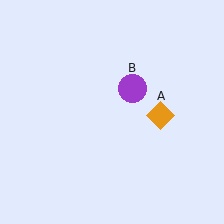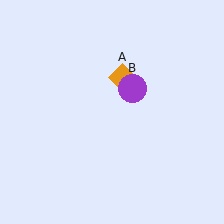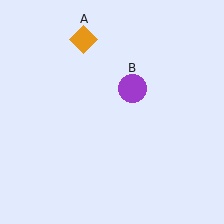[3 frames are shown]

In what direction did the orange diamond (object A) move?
The orange diamond (object A) moved up and to the left.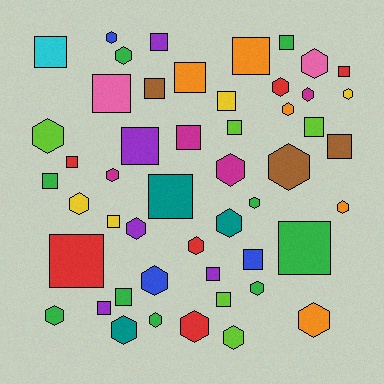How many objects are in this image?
There are 50 objects.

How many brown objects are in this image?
There are 3 brown objects.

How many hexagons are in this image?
There are 25 hexagons.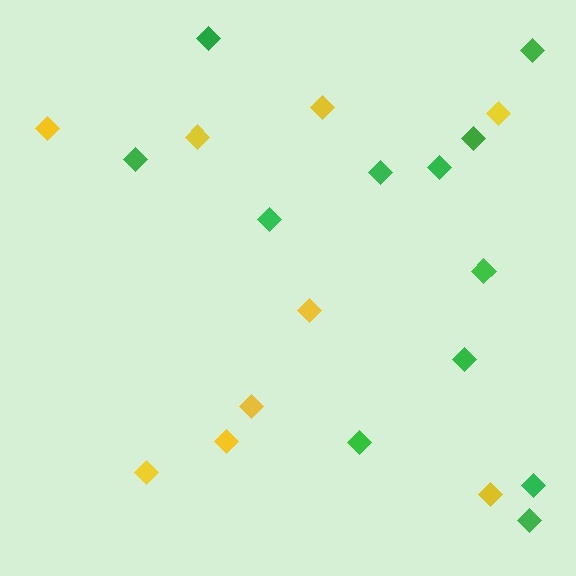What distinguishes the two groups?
There are 2 groups: one group of green diamonds (12) and one group of yellow diamonds (9).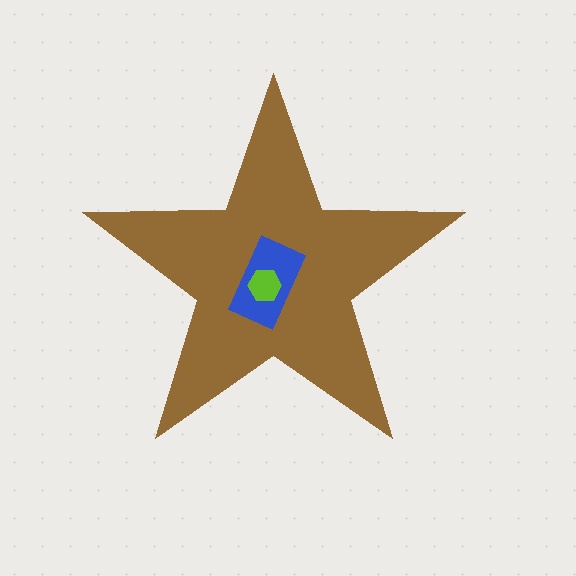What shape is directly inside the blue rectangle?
The lime hexagon.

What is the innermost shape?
The lime hexagon.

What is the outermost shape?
The brown star.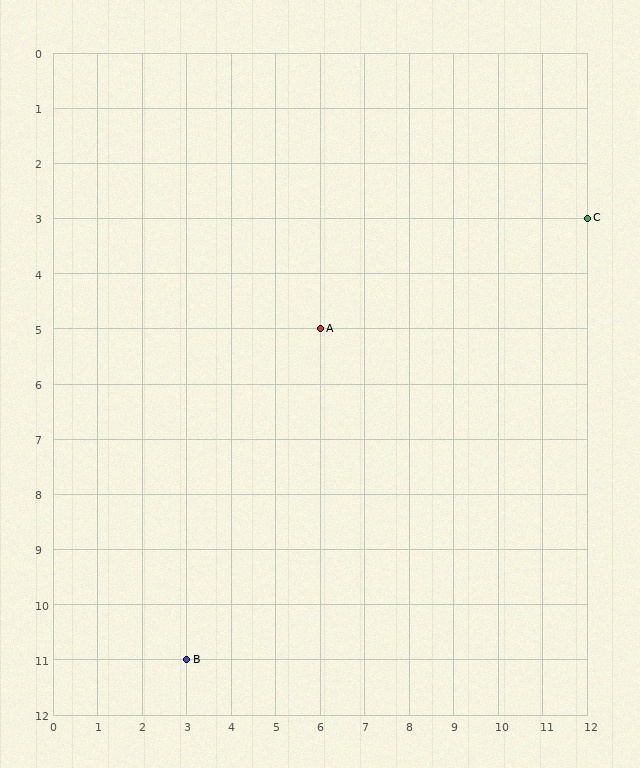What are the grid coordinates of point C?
Point C is at grid coordinates (12, 3).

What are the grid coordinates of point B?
Point B is at grid coordinates (3, 11).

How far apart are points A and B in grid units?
Points A and B are 3 columns and 6 rows apart (about 6.7 grid units diagonally).